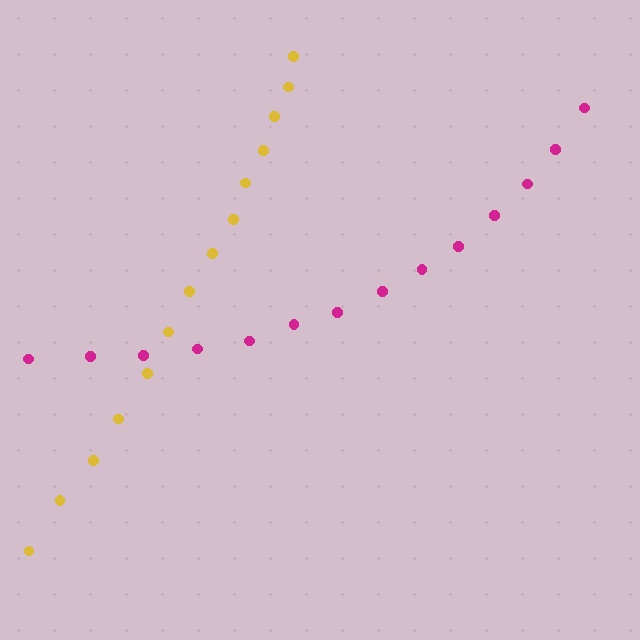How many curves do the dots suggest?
There are 2 distinct paths.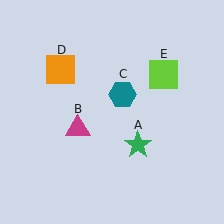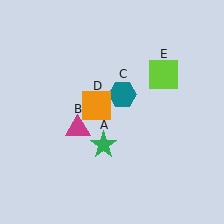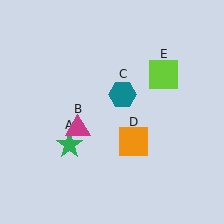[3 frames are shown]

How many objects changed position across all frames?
2 objects changed position: green star (object A), orange square (object D).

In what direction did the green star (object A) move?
The green star (object A) moved left.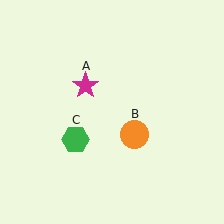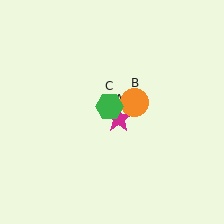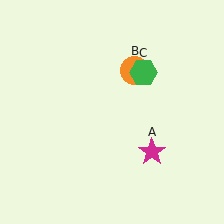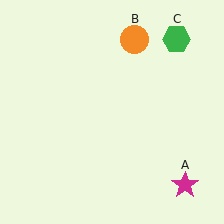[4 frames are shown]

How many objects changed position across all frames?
3 objects changed position: magenta star (object A), orange circle (object B), green hexagon (object C).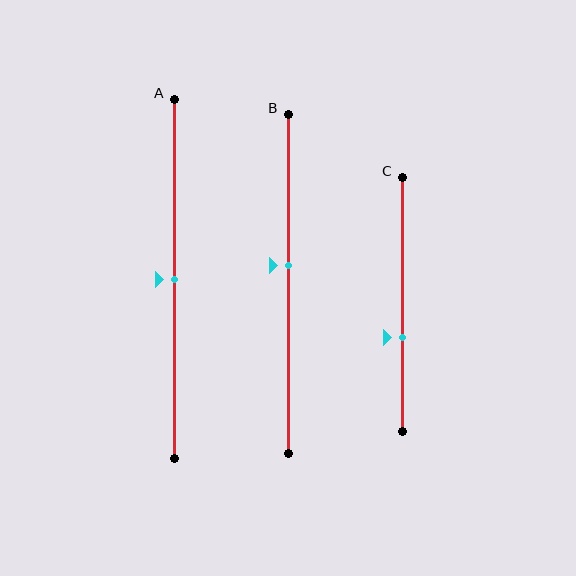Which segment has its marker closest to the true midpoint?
Segment A has its marker closest to the true midpoint.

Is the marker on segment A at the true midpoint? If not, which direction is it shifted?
Yes, the marker on segment A is at the true midpoint.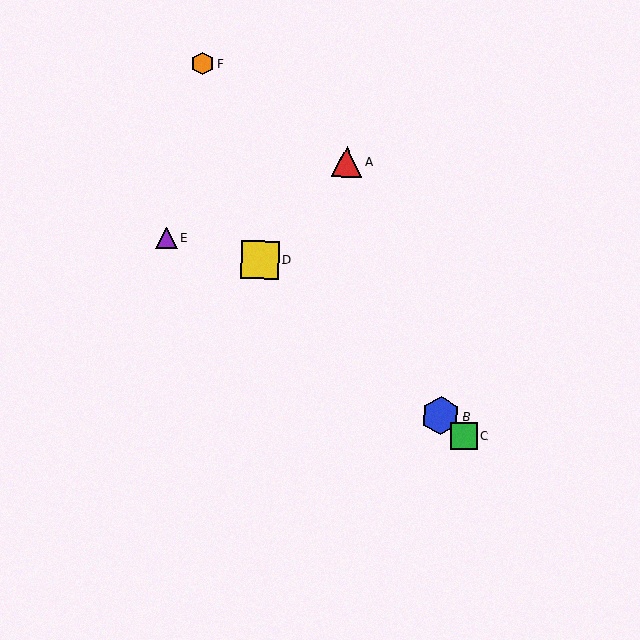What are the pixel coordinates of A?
Object A is at (347, 161).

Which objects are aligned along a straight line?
Objects B, C, D are aligned along a straight line.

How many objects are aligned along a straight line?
3 objects (B, C, D) are aligned along a straight line.